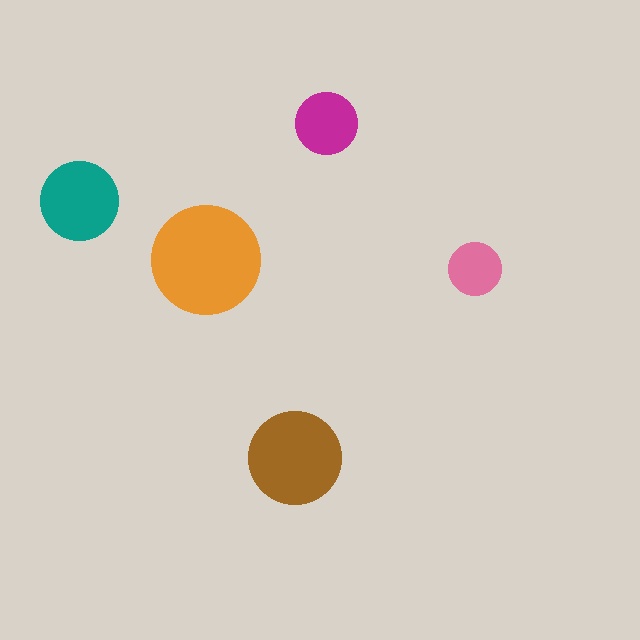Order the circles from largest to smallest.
the orange one, the brown one, the teal one, the magenta one, the pink one.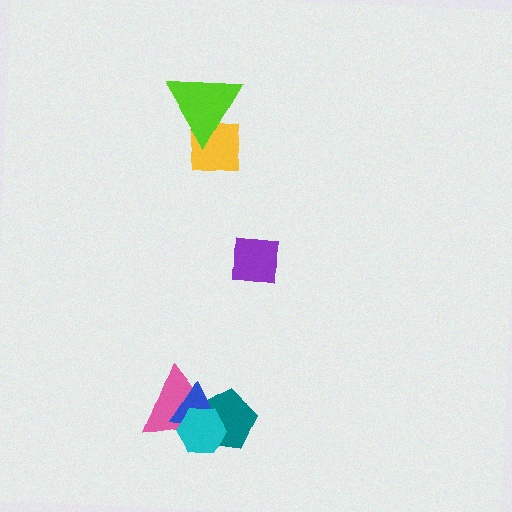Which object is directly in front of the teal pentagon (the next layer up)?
The pink triangle is directly in front of the teal pentagon.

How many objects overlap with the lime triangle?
1 object overlaps with the lime triangle.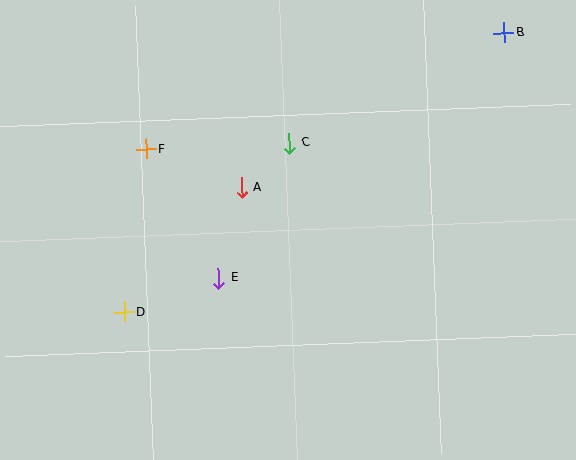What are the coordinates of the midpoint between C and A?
The midpoint between C and A is at (265, 165).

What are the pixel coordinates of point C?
Point C is at (289, 143).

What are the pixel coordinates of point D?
Point D is at (125, 312).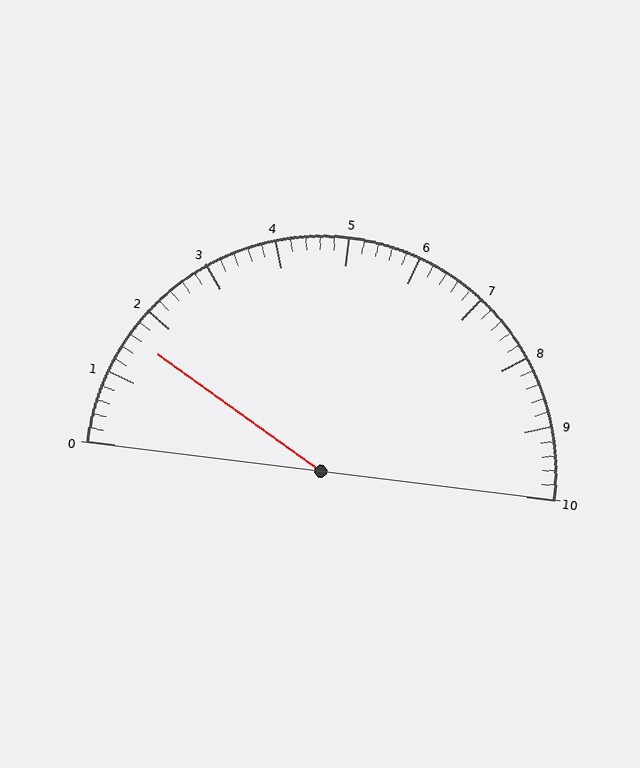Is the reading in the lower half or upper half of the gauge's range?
The reading is in the lower half of the range (0 to 10).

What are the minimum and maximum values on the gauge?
The gauge ranges from 0 to 10.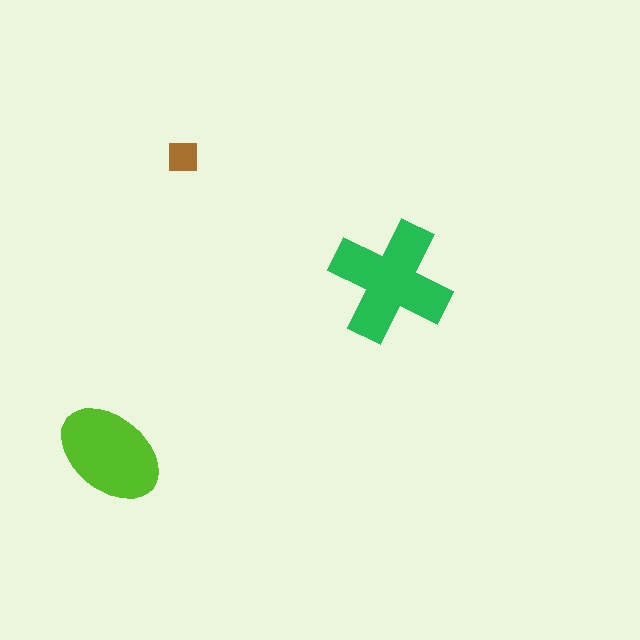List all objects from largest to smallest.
The green cross, the lime ellipse, the brown square.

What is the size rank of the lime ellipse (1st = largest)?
2nd.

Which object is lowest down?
The lime ellipse is bottommost.